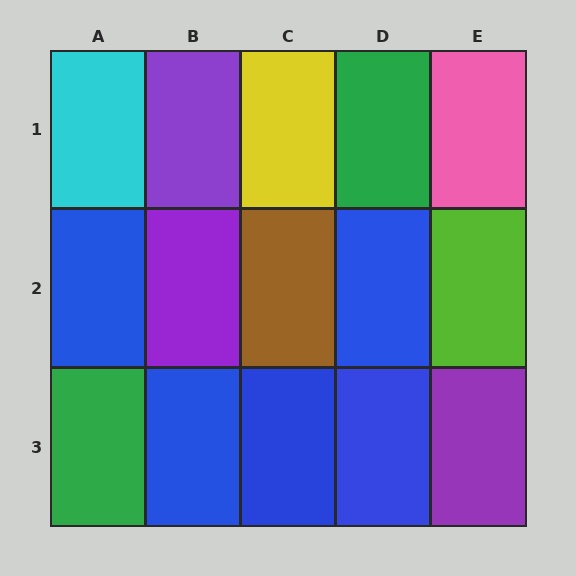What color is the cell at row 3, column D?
Blue.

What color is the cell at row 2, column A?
Blue.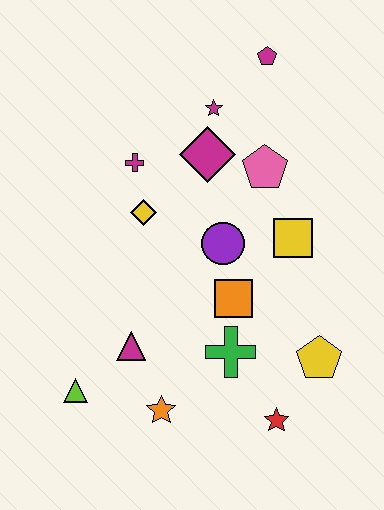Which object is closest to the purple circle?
The orange square is closest to the purple circle.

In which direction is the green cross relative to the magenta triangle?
The green cross is to the right of the magenta triangle.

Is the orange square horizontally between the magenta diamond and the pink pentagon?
Yes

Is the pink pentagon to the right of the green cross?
Yes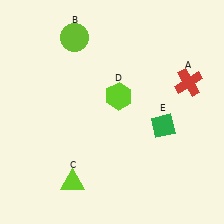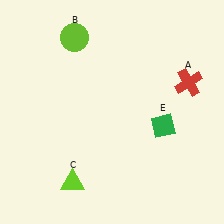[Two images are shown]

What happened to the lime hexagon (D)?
The lime hexagon (D) was removed in Image 2. It was in the top-right area of Image 1.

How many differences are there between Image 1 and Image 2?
There is 1 difference between the two images.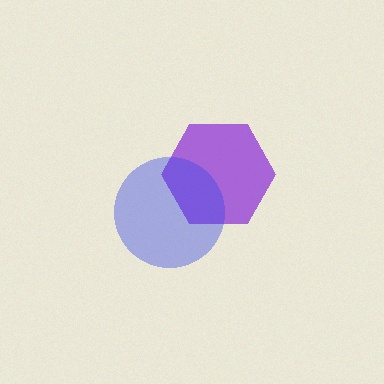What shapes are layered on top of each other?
The layered shapes are: a purple hexagon, a blue circle.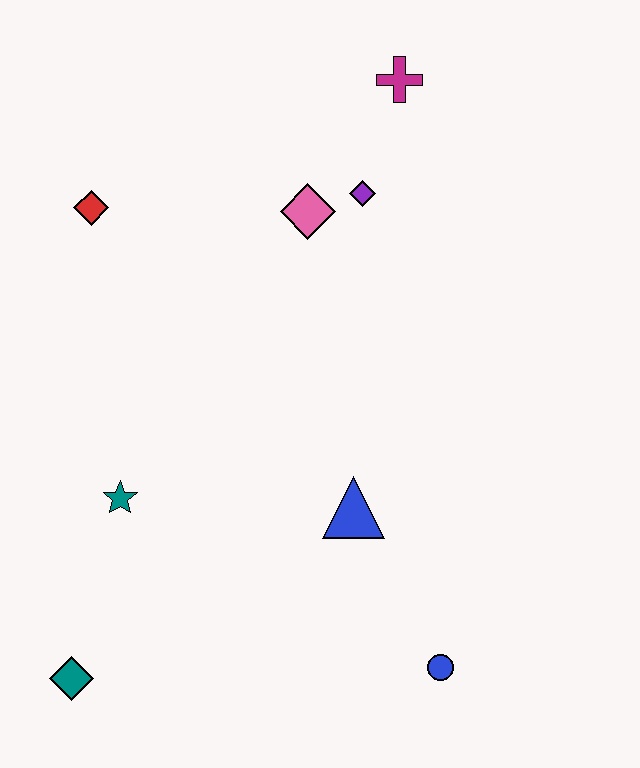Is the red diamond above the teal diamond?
Yes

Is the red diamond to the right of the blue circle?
No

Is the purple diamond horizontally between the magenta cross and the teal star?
Yes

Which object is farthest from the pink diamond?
The teal diamond is farthest from the pink diamond.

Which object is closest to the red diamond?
The pink diamond is closest to the red diamond.